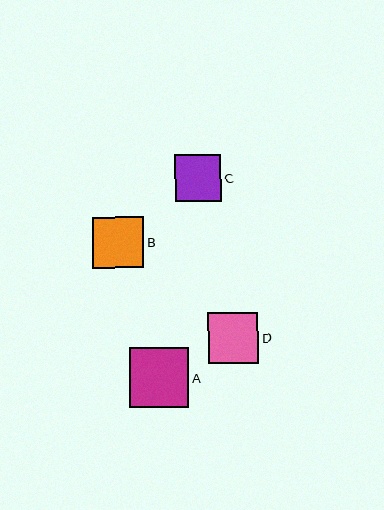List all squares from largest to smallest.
From largest to smallest: A, B, D, C.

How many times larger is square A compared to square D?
Square A is approximately 1.2 times the size of square D.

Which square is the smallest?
Square C is the smallest with a size of approximately 47 pixels.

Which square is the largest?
Square A is the largest with a size of approximately 60 pixels.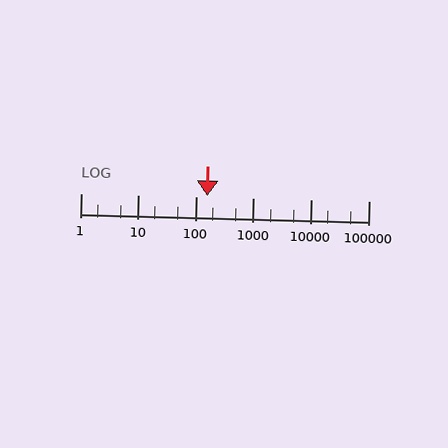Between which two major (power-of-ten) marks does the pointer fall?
The pointer is between 100 and 1000.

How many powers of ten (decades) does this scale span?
The scale spans 5 decades, from 1 to 100000.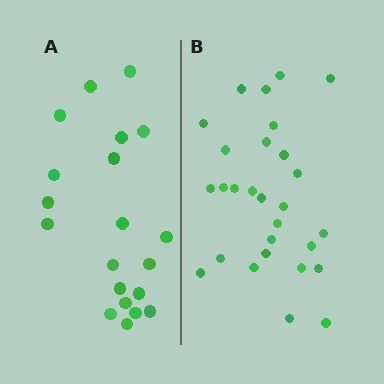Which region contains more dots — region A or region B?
Region B (the right region) has more dots.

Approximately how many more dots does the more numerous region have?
Region B has roughly 8 or so more dots than region A.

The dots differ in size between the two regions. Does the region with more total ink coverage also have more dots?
No. Region A has more total ink coverage because its dots are larger, but region B actually contains more individual dots. Total area can be misleading — the number of items is what matters here.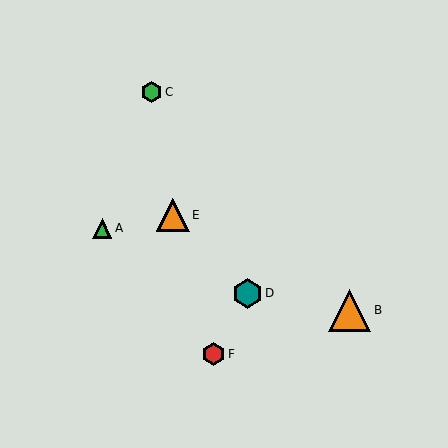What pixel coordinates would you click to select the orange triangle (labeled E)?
Click at (173, 215) to select the orange triangle E.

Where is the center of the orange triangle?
The center of the orange triangle is at (173, 215).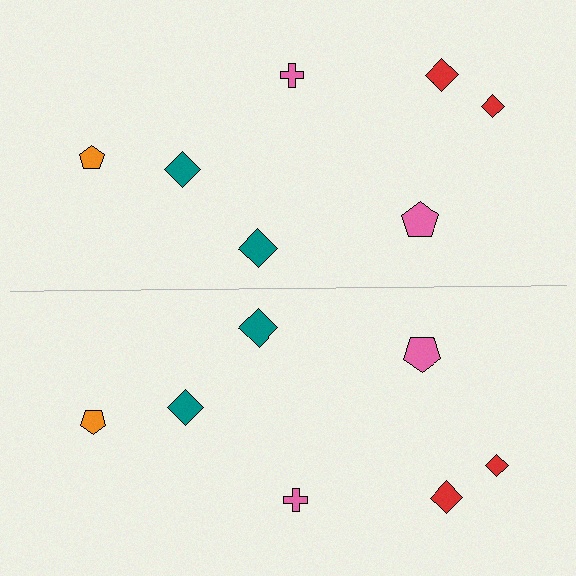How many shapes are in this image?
There are 14 shapes in this image.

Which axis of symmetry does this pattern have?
The pattern has a horizontal axis of symmetry running through the center of the image.